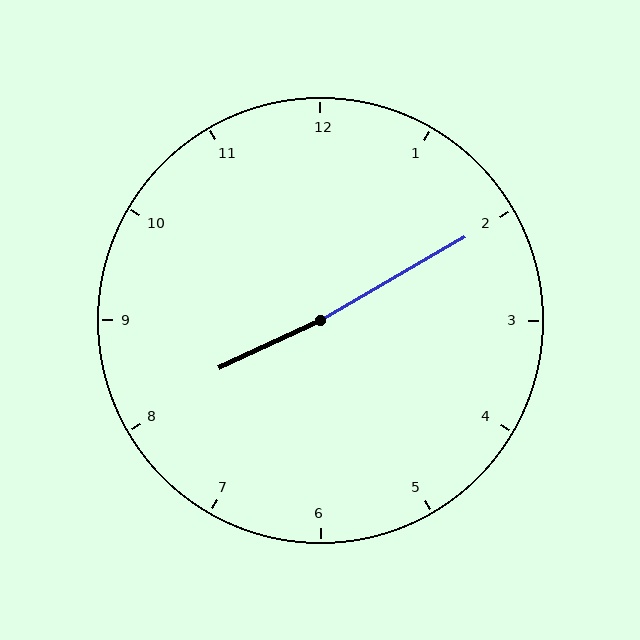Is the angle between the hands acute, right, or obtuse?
It is obtuse.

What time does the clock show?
8:10.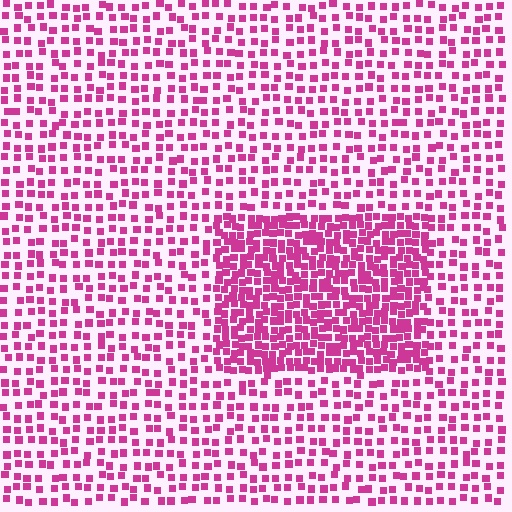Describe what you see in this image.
The image contains small magenta elements arranged at two different densities. A rectangle-shaped region is visible where the elements are more densely packed than the surrounding area.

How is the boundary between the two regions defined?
The boundary is defined by a change in element density (approximately 2.2x ratio). All elements are the same color, size, and shape.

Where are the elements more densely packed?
The elements are more densely packed inside the rectangle boundary.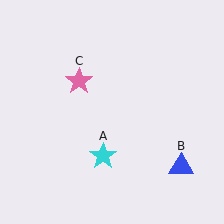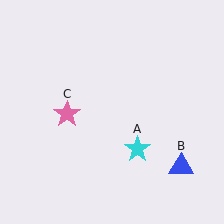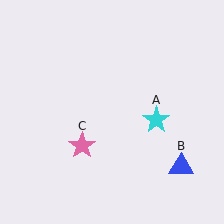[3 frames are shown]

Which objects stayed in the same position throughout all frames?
Blue triangle (object B) remained stationary.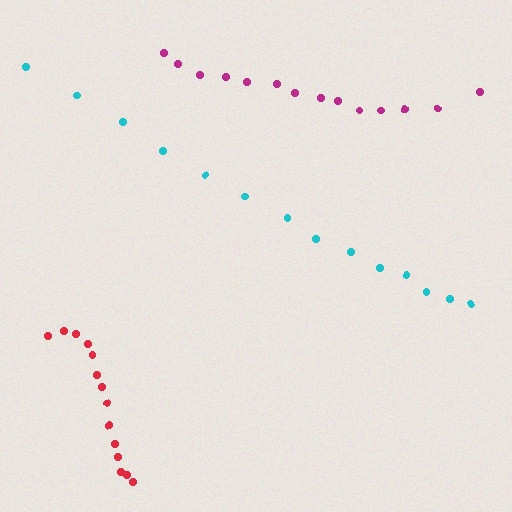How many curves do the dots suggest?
There are 3 distinct paths.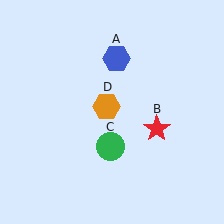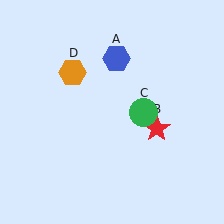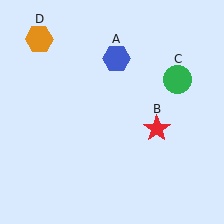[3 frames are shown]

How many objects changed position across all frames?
2 objects changed position: green circle (object C), orange hexagon (object D).